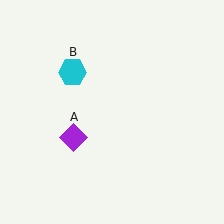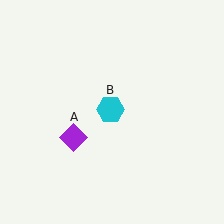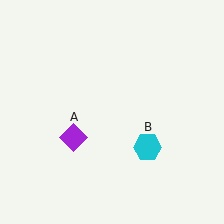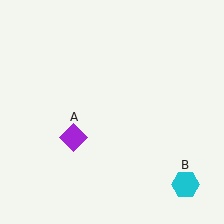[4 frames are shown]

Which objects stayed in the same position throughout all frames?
Purple diamond (object A) remained stationary.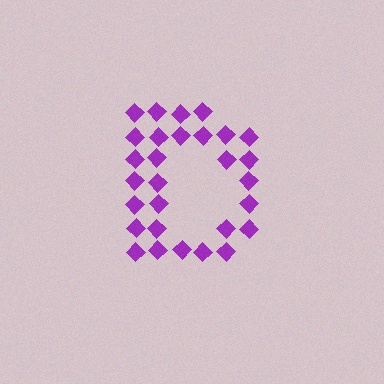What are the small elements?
The small elements are diamonds.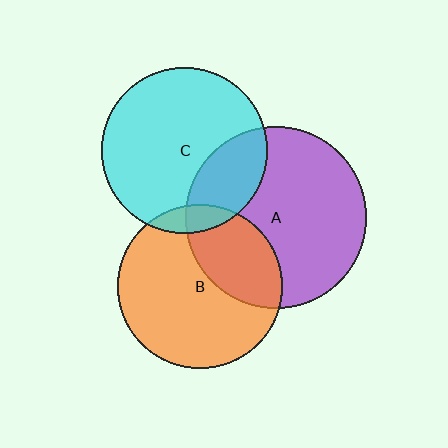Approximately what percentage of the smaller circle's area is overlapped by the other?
Approximately 25%.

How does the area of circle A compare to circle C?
Approximately 1.2 times.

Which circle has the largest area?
Circle A (purple).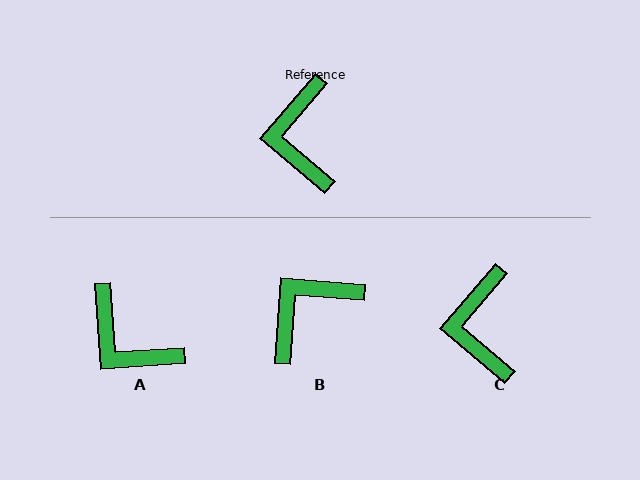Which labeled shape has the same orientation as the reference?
C.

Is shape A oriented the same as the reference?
No, it is off by about 45 degrees.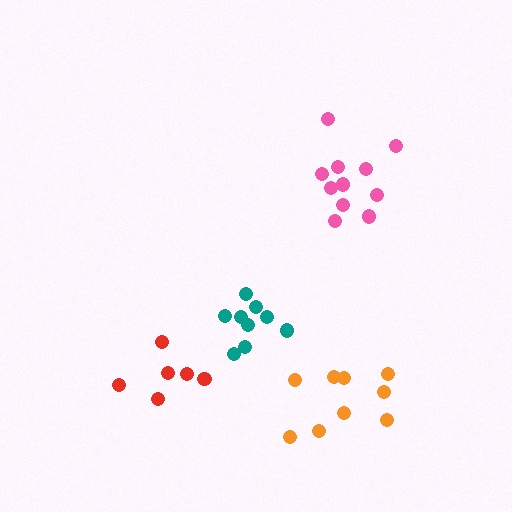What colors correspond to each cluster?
The clusters are colored: teal, pink, red, orange.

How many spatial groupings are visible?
There are 4 spatial groupings.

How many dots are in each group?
Group 1: 9 dots, Group 2: 11 dots, Group 3: 6 dots, Group 4: 9 dots (35 total).